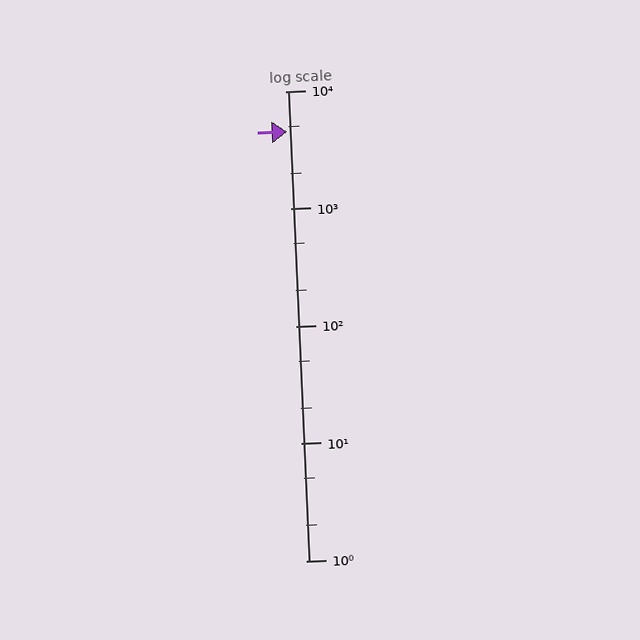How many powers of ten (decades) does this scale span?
The scale spans 4 decades, from 1 to 10000.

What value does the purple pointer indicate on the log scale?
The pointer indicates approximately 4500.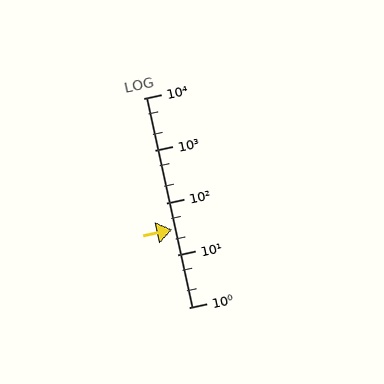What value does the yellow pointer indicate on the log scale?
The pointer indicates approximately 31.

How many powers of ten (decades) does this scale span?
The scale spans 4 decades, from 1 to 10000.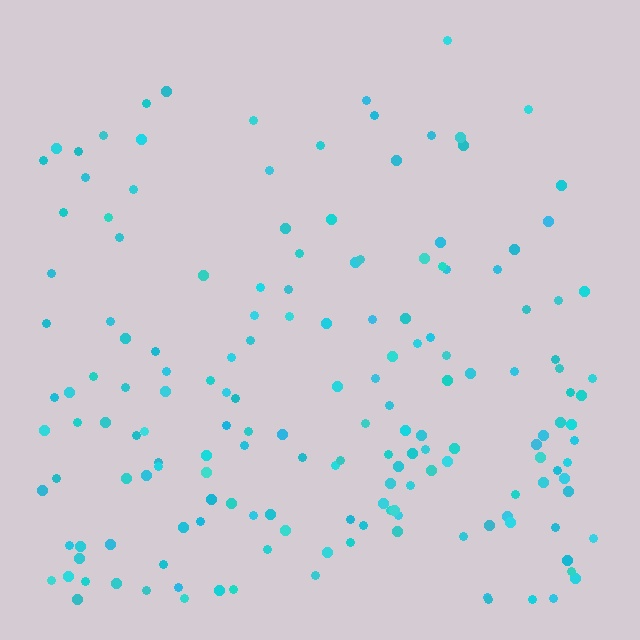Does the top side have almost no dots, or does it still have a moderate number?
Still a moderate number, just noticeably fewer than the bottom.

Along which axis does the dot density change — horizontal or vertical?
Vertical.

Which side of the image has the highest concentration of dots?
The bottom.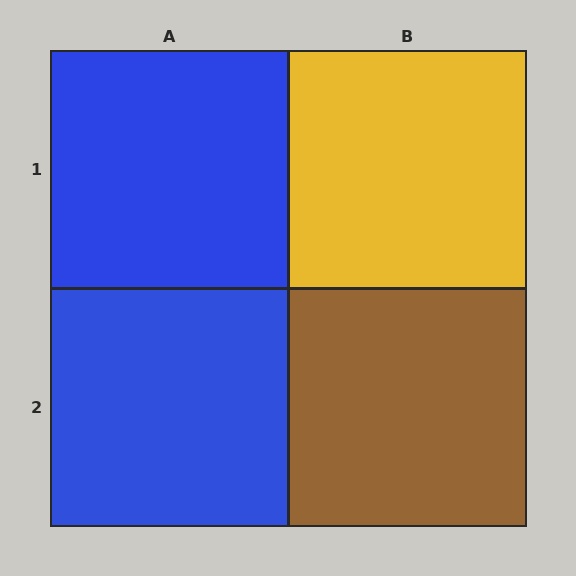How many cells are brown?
1 cell is brown.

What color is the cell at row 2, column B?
Brown.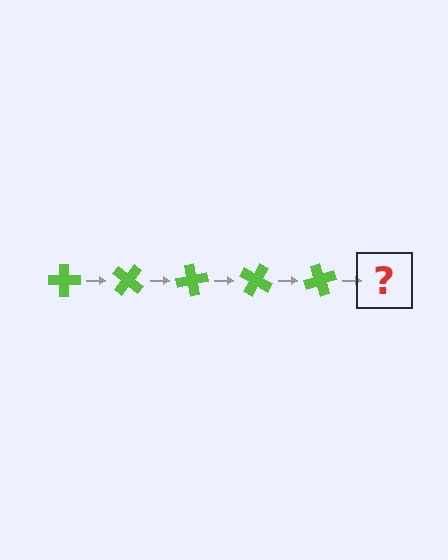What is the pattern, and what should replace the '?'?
The pattern is that the cross rotates 40 degrees each step. The '?' should be a lime cross rotated 200 degrees.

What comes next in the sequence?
The next element should be a lime cross rotated 200 degrees.